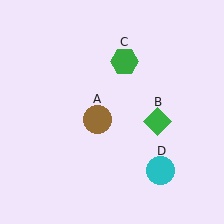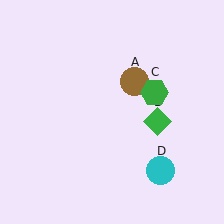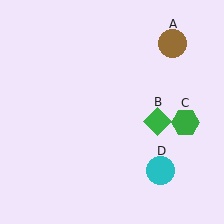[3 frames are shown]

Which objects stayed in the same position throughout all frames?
Green diamond (object B) and cyan circle (object D) remained stationary.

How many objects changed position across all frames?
2 objects changed position: brown circle (object A), green hexagon (object C).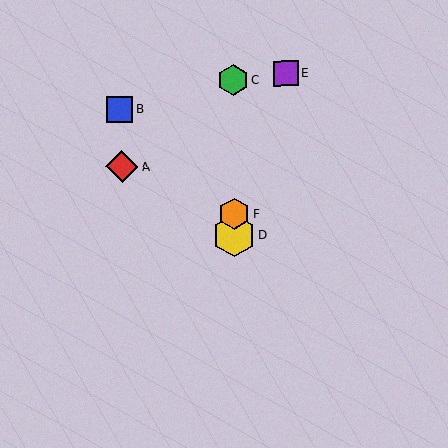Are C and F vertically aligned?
Yes, both are at x≈233.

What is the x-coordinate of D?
Object D is at x≈234.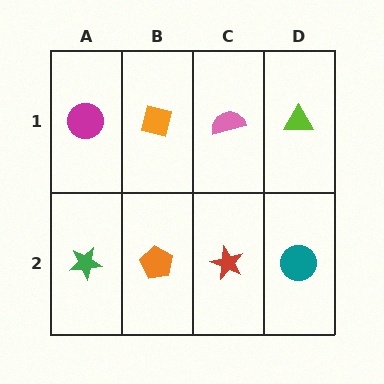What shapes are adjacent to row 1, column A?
A green star (row 2, column A), an orange square (row 1, column B).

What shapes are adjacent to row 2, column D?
A lime triangle (row 1, column D), a red star (row 2, column C).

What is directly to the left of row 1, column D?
A pink semicircle.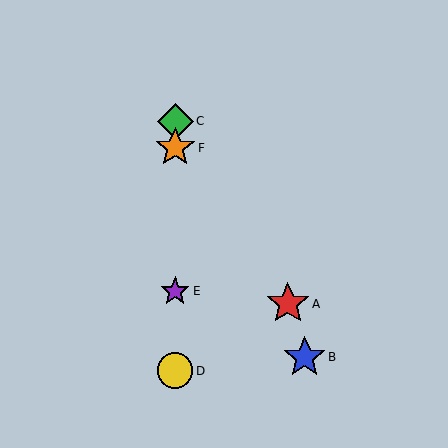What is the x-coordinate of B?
Object B is at x≈305.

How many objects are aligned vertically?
4 objects (C, D, E, F) are aligned vertically.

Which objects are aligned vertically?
Objects C, D, E, F are aligned vertically.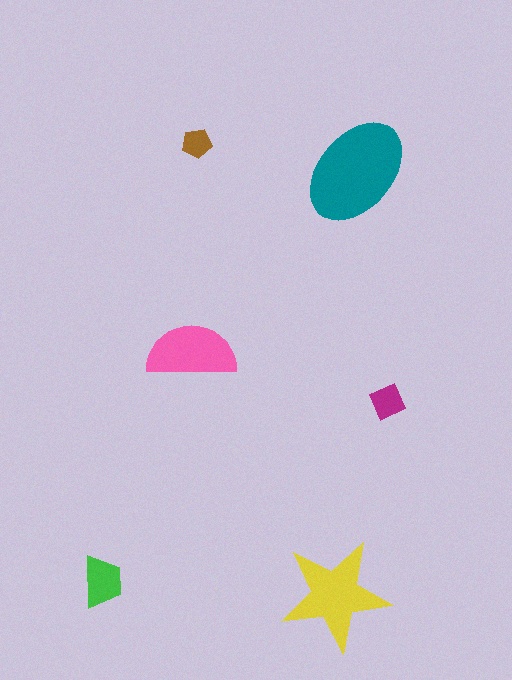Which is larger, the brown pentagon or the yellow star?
The yellow star.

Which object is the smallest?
The brown pentagon.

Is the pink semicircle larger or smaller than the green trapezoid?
Larger.